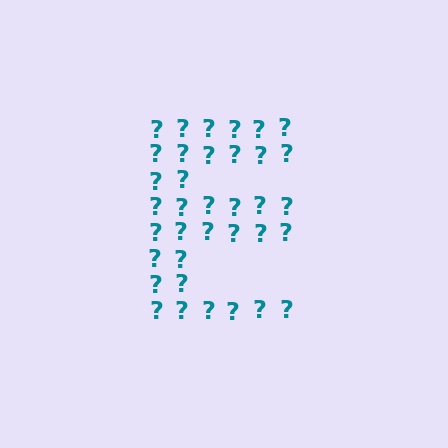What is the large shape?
The large shape is the letter E.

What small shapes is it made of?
It is made of small question marks.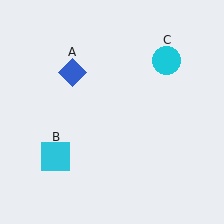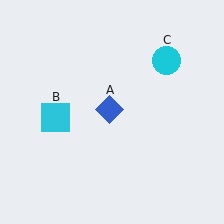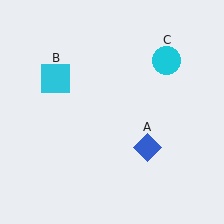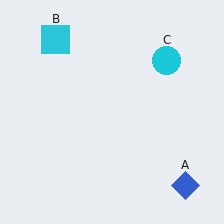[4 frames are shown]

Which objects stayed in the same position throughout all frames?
Cyan circle (object C) remained stationary.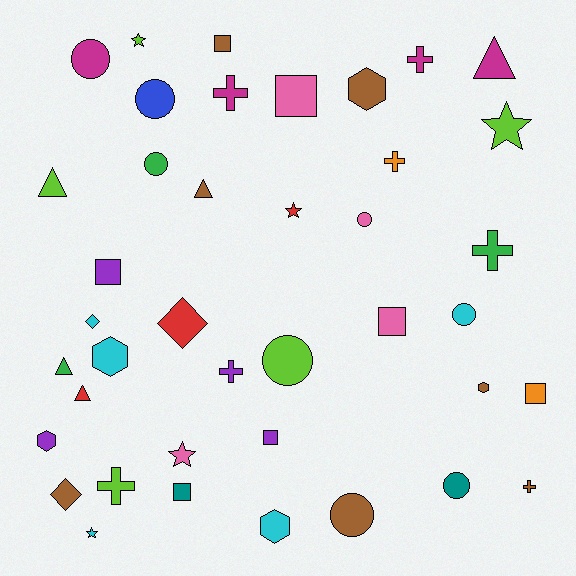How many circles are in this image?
There are 8 circles.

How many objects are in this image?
There are 40 objects.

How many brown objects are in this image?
There are 7 brown objects.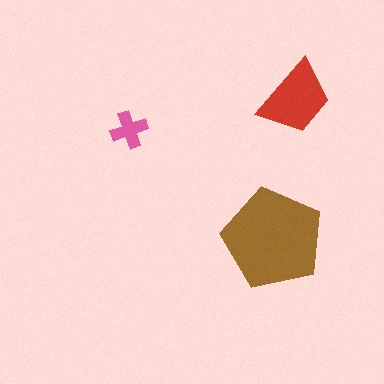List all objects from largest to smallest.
The brown pentagon, the red trapezoid, the pink cross.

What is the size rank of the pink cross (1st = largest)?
3rd.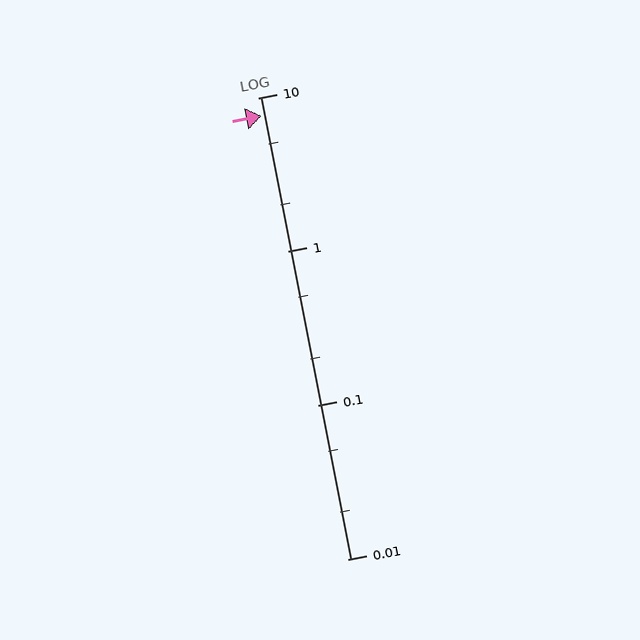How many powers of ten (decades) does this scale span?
The scale spans 3 decades, from 0.01 to 10.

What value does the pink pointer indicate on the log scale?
The pointer indicates approximately 7.6.